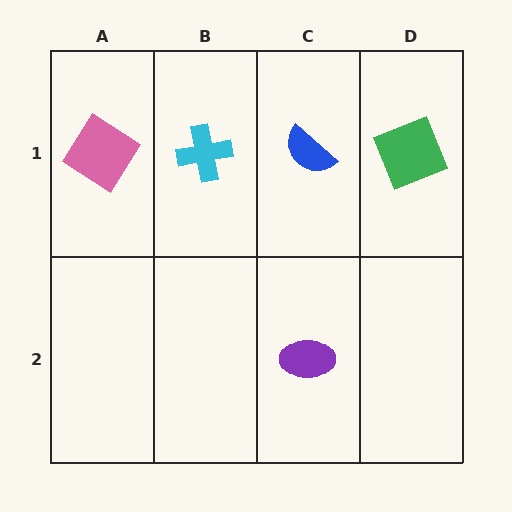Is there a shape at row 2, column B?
No, that cell is empty.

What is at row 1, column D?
A green square.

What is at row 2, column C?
A purple ellipse.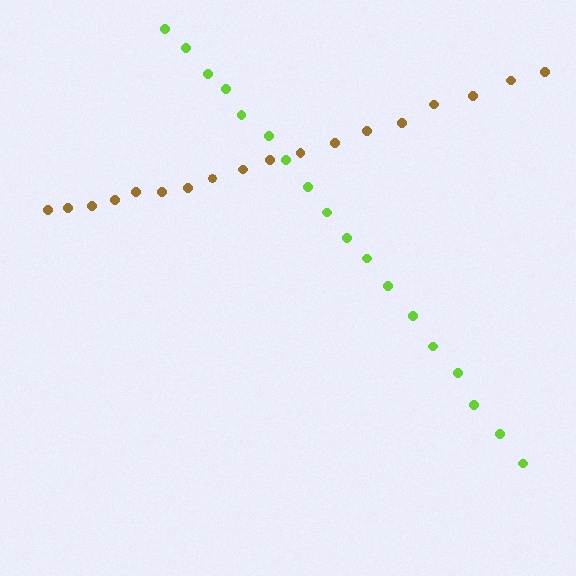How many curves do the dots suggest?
There are 2 distinct paths.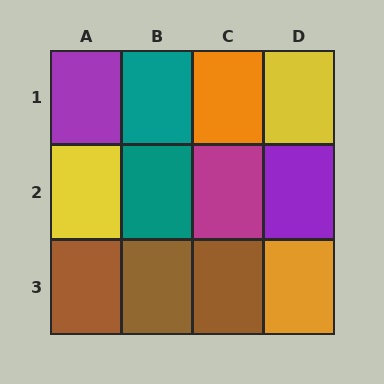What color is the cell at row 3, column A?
Brown.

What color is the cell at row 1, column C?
Orange.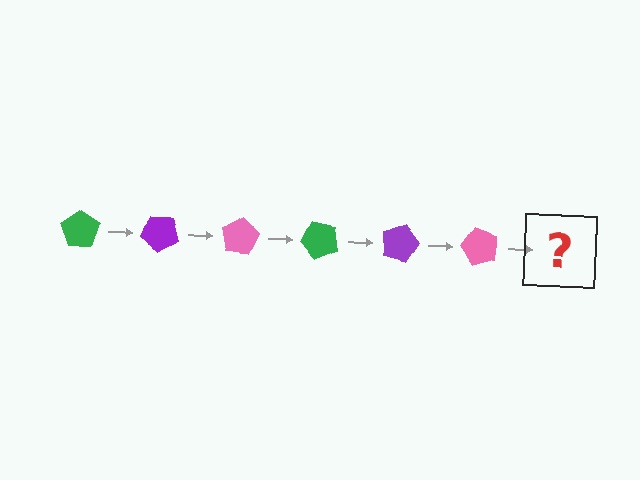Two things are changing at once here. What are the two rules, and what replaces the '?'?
The two rules are that it rotates 40 degrees each step and the color cycles through green, purple, and pink. The '?' should be a green pentagon, rotated 240 degrees from the start.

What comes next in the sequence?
The next element should be a green pentagon, rotated 240 degrees from the start.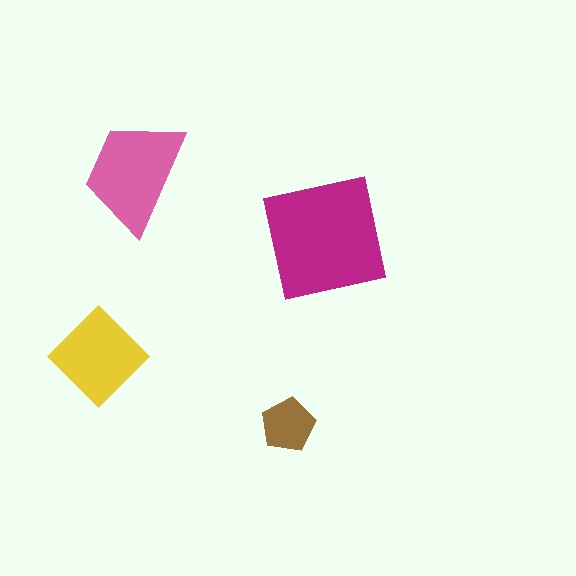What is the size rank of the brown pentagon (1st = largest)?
4th.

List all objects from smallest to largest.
The brown pentagon, the yellow diamond, the pink trapezoid, the magenta square.